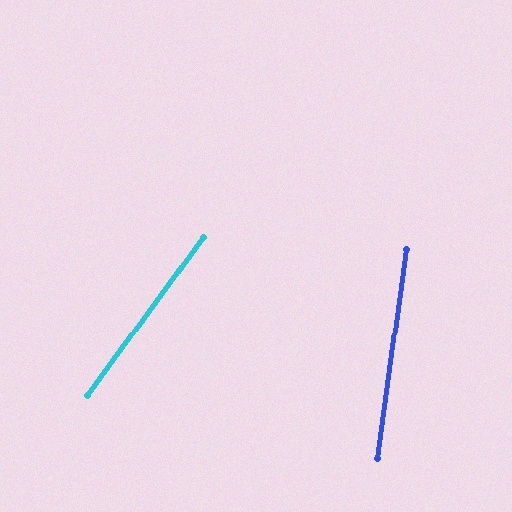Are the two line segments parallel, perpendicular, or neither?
Neither parallel nor perpendicular — they differ by about 29°.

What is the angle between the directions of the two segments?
Approximately 29 degrees.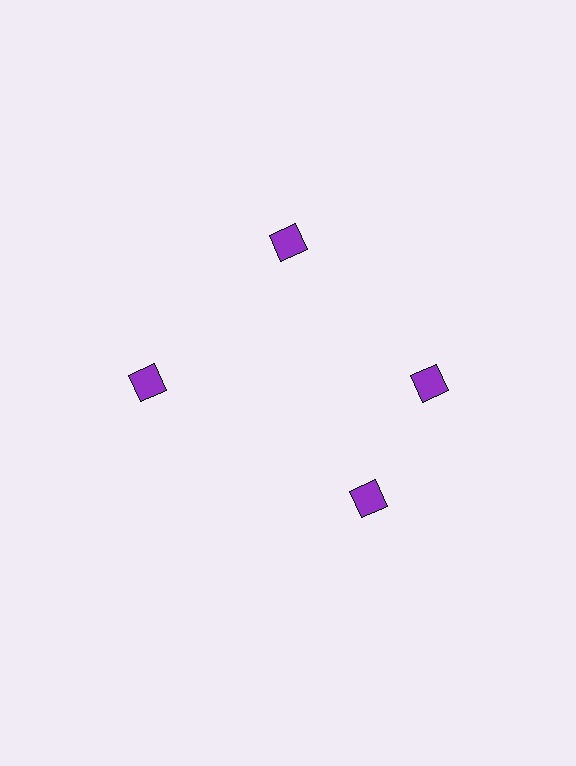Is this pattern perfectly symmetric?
No. The 4 purple squares are arranged in a ring, but one element near the 6 o'clock position is rotated out of alignment along the ring, breaking the 4-fold rotational symmetry.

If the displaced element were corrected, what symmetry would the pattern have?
It would have 4-fold rotational symmetry — the pattern would map onto itself every 90 degrees.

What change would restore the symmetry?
The symmetry would be restored by rotating it back into even spacing with its neighbors so that all 4 squares sit at equal angles and equal distance from the center.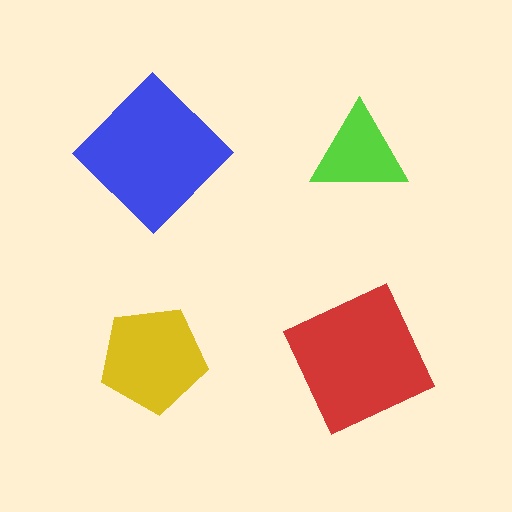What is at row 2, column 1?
A yellow pentagon.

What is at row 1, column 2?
A lime triangle.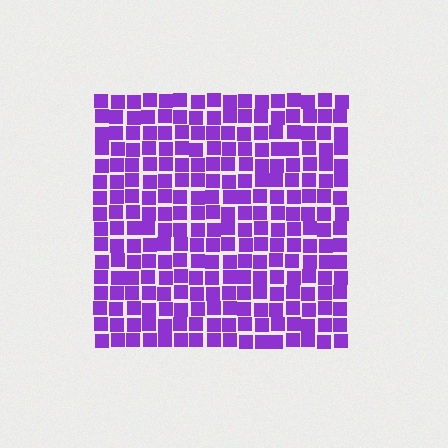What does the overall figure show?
The overall figure shows a square.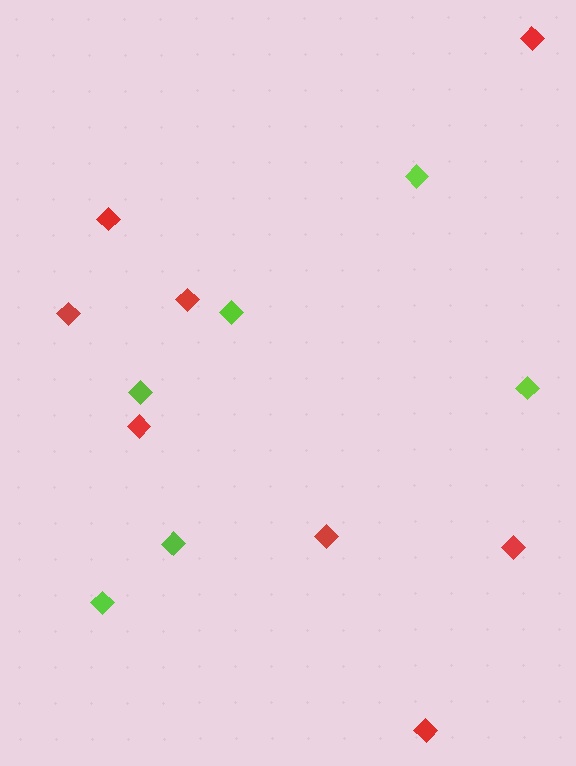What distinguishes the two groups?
There are 2 groups: one group of red diamonds (8) and one group of lime diamonds (6).